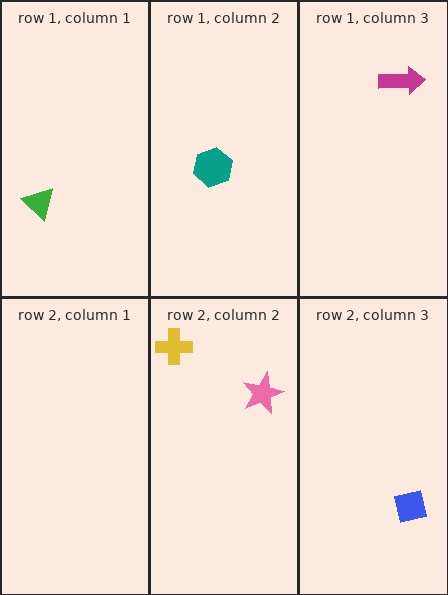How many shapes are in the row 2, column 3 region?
1.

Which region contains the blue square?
The row 2, column 3 region.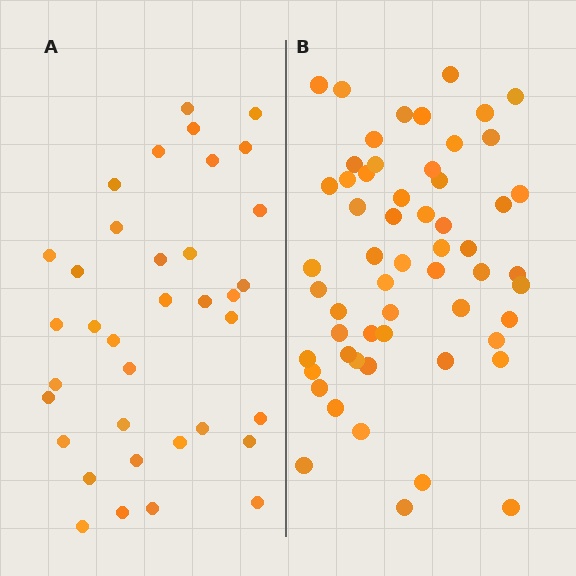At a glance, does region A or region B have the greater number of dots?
Region B (the right region) has more dots.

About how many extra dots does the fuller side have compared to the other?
Region B has approximately 20 more dots than region A.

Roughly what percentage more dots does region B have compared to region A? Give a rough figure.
About 60% more.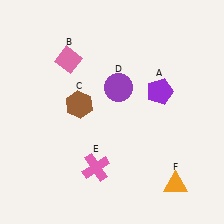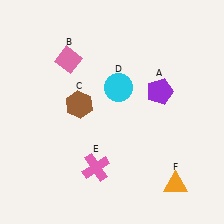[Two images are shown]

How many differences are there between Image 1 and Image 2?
There is 1 difference between the two images.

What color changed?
The circle (D) changed from purple in Image 1 to cyan in Image 2.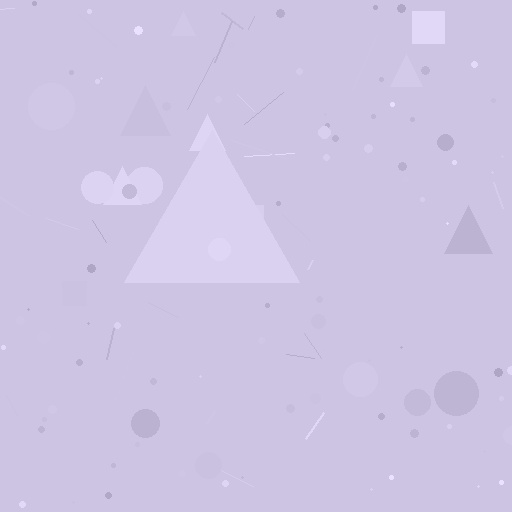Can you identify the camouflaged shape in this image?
The camouflaged shape is a triangle.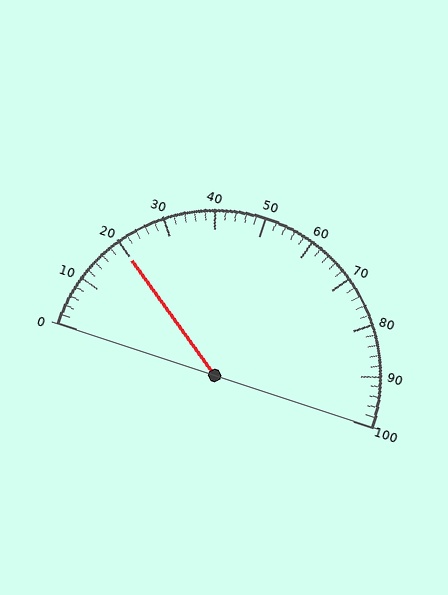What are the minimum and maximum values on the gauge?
The gauge ranges from 0 to 100.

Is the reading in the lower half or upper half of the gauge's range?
The reading is in the lower half of the range (0 to 100).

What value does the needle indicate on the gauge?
The needle indicates approximately 20.